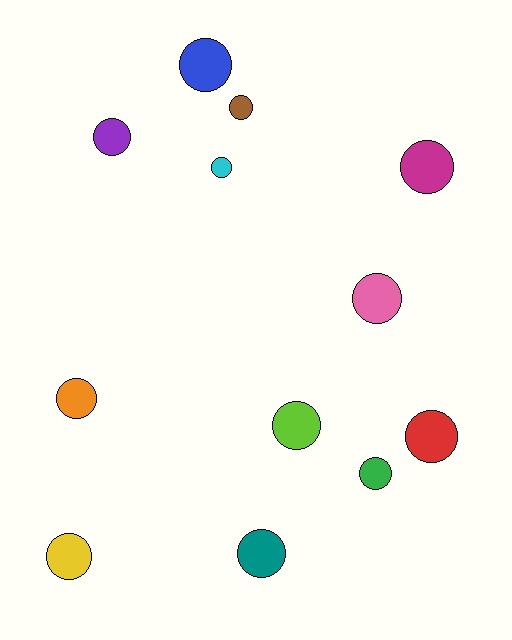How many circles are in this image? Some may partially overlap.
There are 12 circles.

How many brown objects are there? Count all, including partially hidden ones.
There is 1 brown object.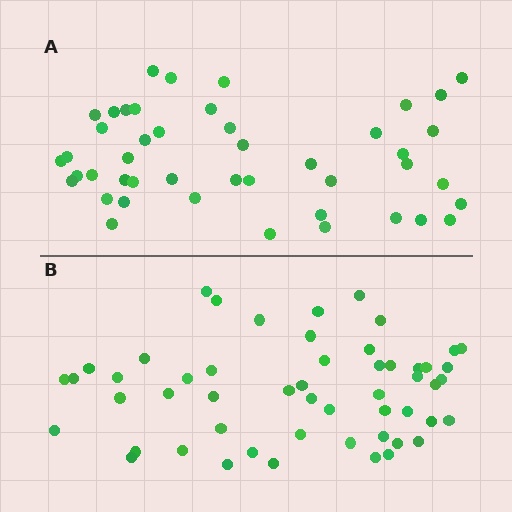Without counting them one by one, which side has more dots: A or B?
Region B (the bottom region) has more dots.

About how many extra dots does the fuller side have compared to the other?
Region B has roughly 8 or so more dots than region A.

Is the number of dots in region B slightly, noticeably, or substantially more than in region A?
Region B has only slightly more — the two regions are fairly close. The ratio is roughly 1.2 to 1.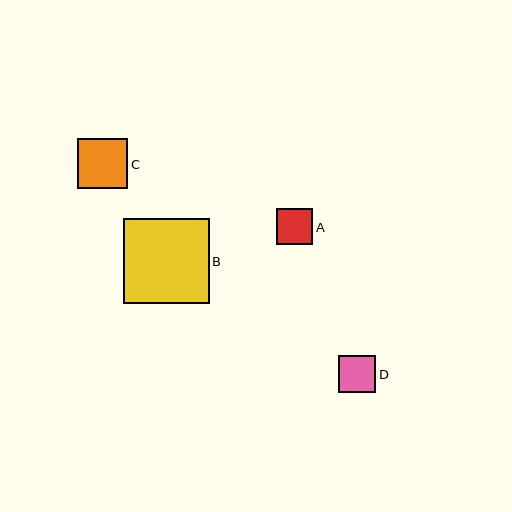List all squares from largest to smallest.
From largest to smallest: B, C, D, A.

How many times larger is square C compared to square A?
Square C is approximately 1.4 times the size of square A.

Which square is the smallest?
Square A is the smallest with a size of approximately 36 pixels.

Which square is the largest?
Square B is the largest with a size of approximately 85 pixels.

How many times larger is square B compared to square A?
Square B is approximately 2.4 times the size of square A.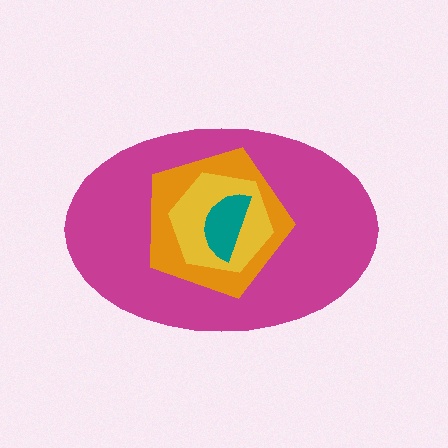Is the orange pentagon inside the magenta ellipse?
Yes.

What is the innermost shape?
The teal semicircle.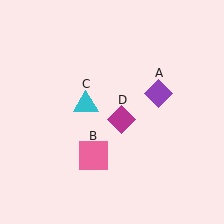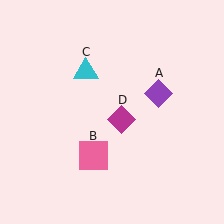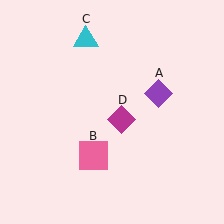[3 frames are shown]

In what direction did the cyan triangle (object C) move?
The cyan triangle (object C) moved up.